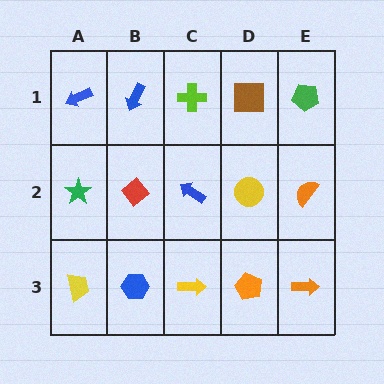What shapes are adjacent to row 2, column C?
A lime cross (row 1, column C), a yellow arrow (row 3, column C), a red diamond (row 2, column B), a yellow circle (row 2, column D).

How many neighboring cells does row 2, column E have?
3.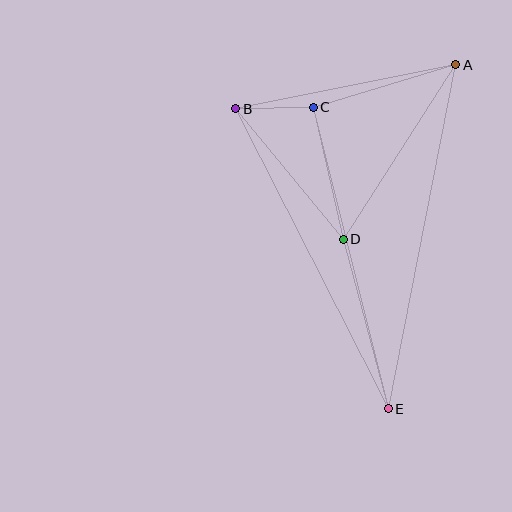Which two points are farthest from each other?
Points A and E are farthest from each other.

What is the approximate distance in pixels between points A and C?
The distance between A and C is approximately 149 pixels.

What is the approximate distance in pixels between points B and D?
The distance between B and D is approximately 169 pixels.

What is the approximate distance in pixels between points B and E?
The distance between B and E is approximately 337 pixels.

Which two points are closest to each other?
Points B and C are closest to each other.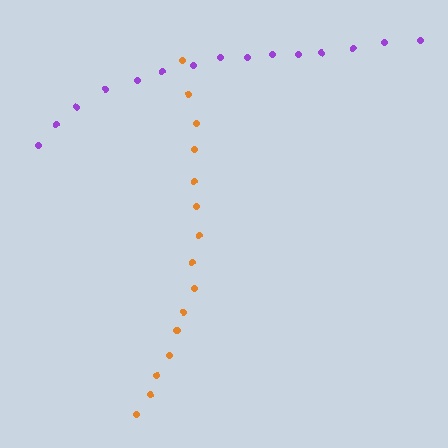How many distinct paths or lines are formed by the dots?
There are 2 distinct paths.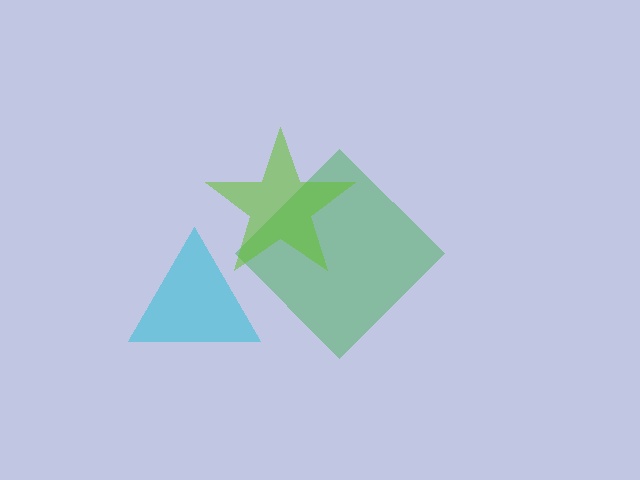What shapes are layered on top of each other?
The layered shapes are: a green diamond, a lime star, a cyan triangle.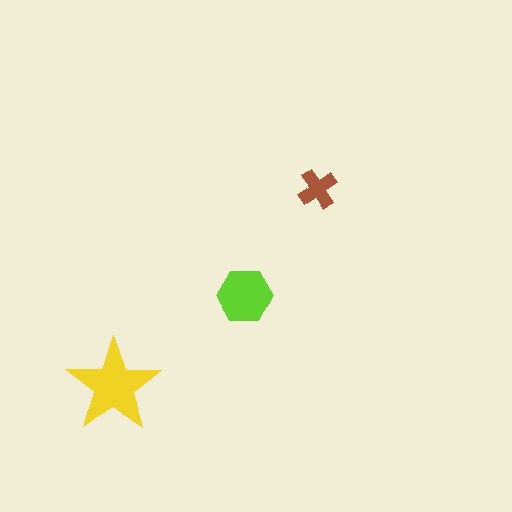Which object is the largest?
The yellow star.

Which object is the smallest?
The brown cross.